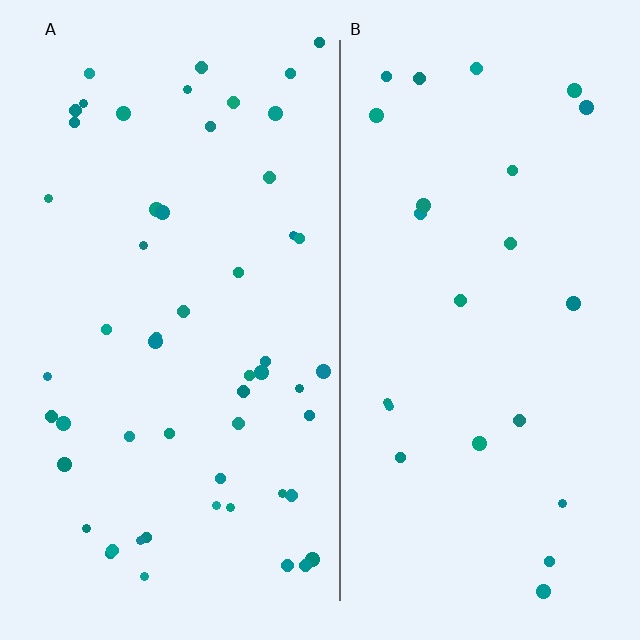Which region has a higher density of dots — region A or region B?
A (the left).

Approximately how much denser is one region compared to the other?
Approximately 2.3× — region A over region B.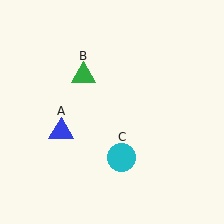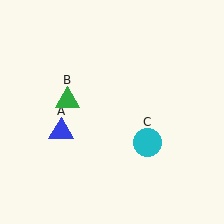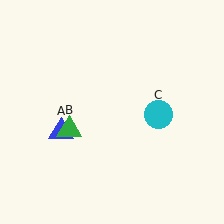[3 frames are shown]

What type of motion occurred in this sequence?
The green triangle (object B), cyan circle (object C) rotated counterclockwise around the center of the scene.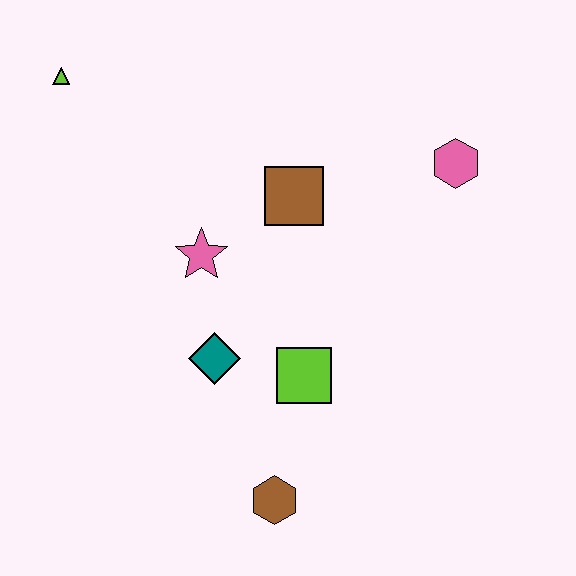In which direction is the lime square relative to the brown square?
The lime square is below the brown square.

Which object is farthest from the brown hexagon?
The lime triangle is farthest from the brown hexagon.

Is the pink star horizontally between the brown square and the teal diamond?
No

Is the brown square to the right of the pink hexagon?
No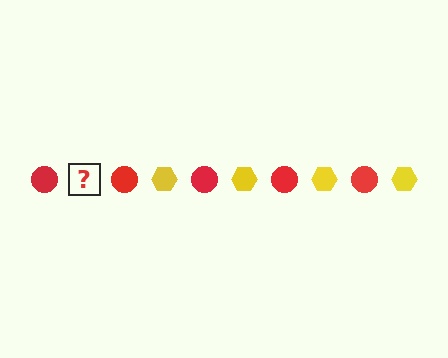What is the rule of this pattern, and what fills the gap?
The rule is that the pattern alternates between red circle and yellow hexagon. The gap should be filled with a yellow hexagon.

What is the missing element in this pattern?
The missing element is a yellow hexagon.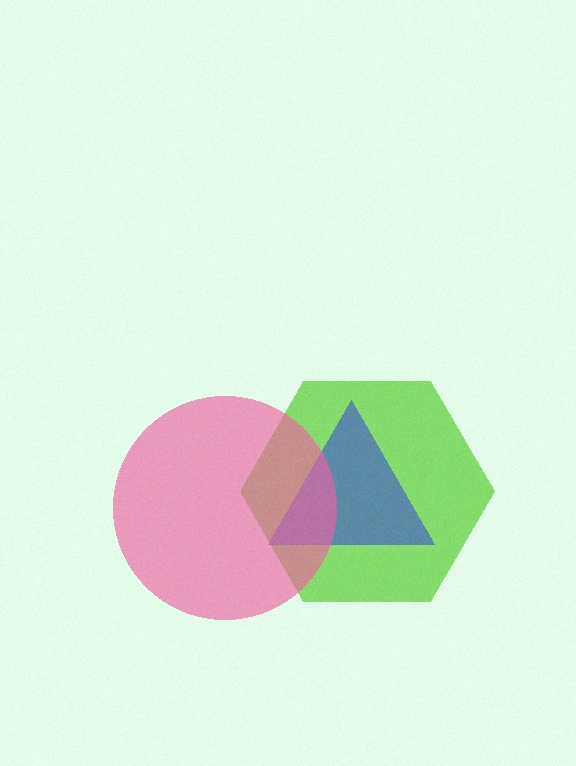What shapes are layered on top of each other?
The layered shapes are: a lime hexagon, a blue triangle, a pink circle.